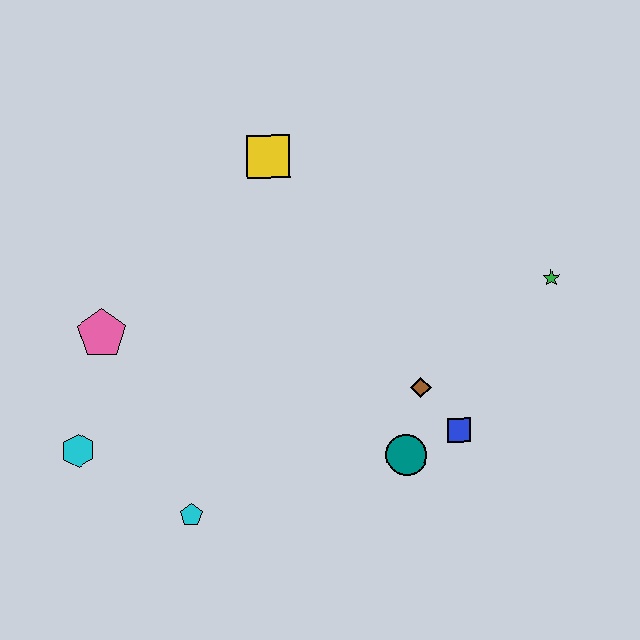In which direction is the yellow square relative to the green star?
The yellow square is to the left of the green star.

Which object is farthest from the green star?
The cyan hexagon is farthest from the green star.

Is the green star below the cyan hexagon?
No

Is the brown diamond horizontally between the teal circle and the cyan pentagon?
No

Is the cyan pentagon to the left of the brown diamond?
Yes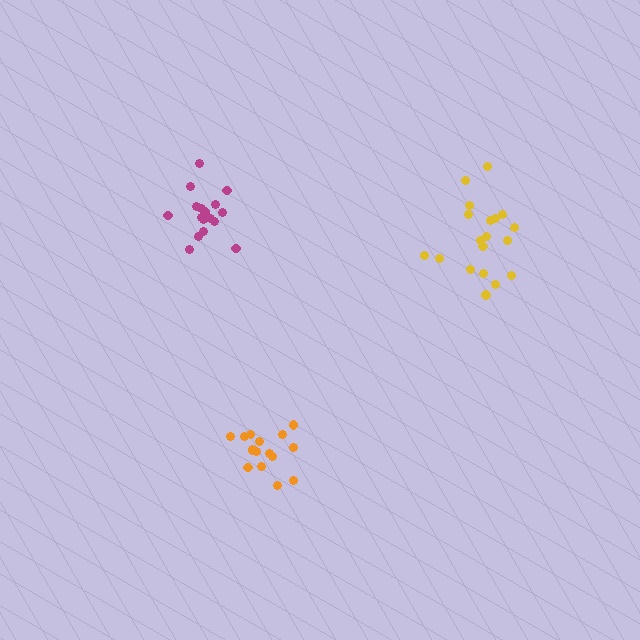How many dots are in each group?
Group 1: 19 dots, Group 2: 17 dots, Group 3: 16 dots (52 total).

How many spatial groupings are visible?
There are 3 spatial groupings.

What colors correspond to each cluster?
The clusters are colored: yellow, magenta, orange.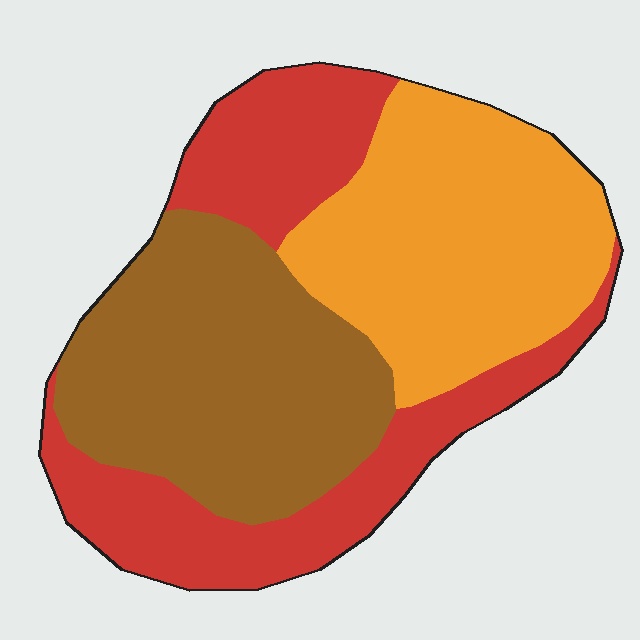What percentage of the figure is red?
Red covers roughly 35% of the figure.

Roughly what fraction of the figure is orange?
Orange covers roughly 35% of the figure.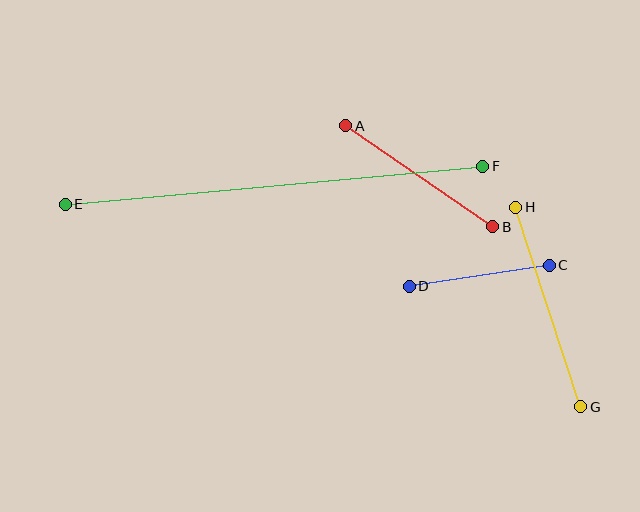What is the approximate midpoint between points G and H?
The midpoint is at approximately (548, 307) pixels.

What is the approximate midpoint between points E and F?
The midpoint is at approximately (274, 185) pixels.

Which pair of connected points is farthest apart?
Points E and F are farthest apart.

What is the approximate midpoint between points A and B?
The midpoint is at approximately (419, 176) pixels.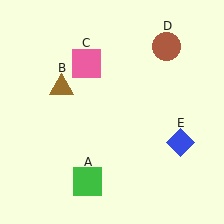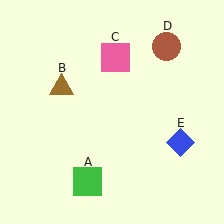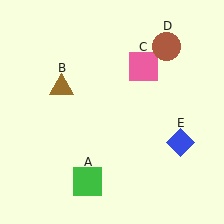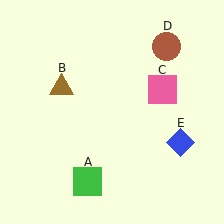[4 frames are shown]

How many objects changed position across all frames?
1 object changed position: pink square (object C).